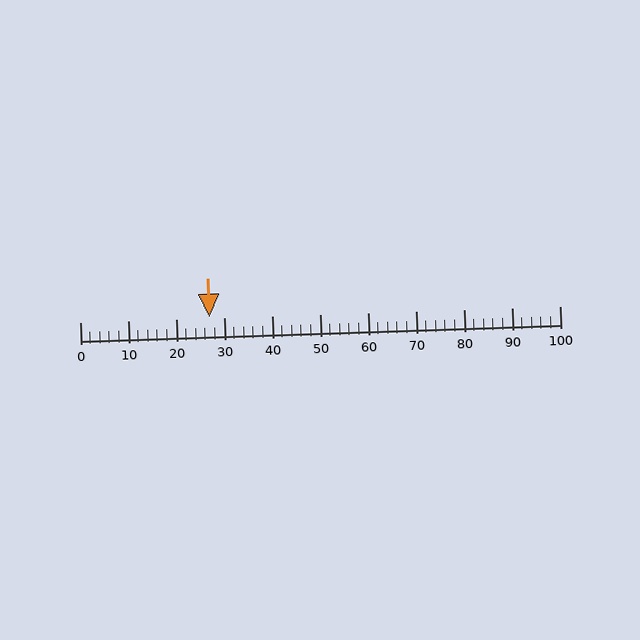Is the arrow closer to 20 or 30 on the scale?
The arrow is closer to 30.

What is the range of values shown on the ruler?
The ruler shows values from 0 to 100.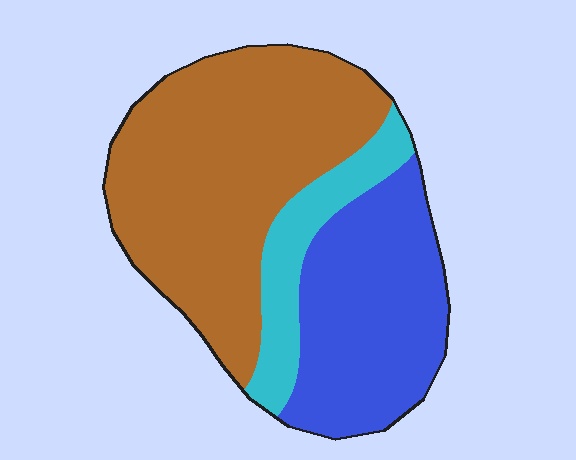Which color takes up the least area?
Cyan, at roughly 15%.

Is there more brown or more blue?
Brown.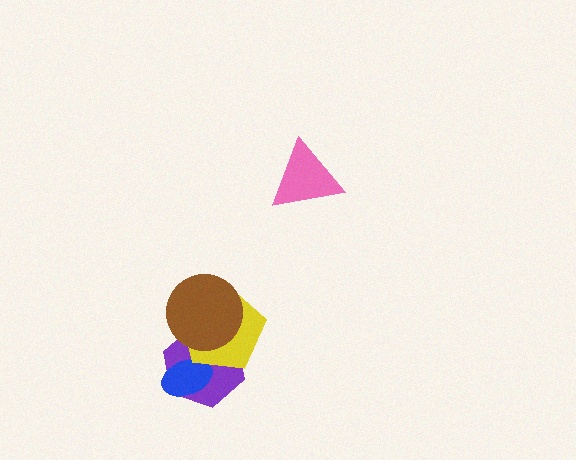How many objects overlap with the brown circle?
2 objects overlap with the brown circle.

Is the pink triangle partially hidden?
No, no other shape covers it.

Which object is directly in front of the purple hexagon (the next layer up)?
The blue ellipse is directly in front of the purple hexagon.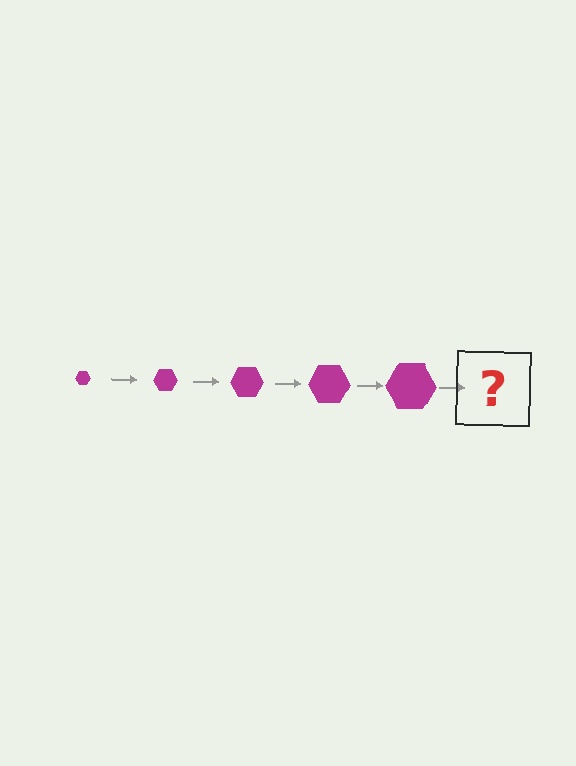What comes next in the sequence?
The next element should be a magenta hexagon, larger than the previous one.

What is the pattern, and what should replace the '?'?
The pattern is that the hexagon gets progressively larger each step. The '?' should be a magenta hexagon, larger than the previous one.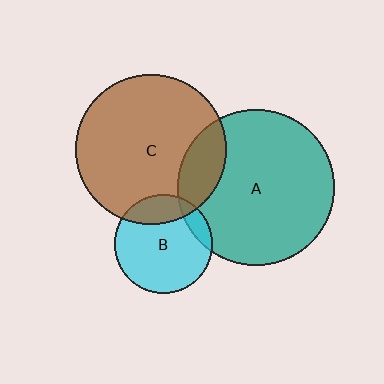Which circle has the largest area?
Circle A (teal).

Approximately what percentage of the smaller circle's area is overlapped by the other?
Approximately 20%.